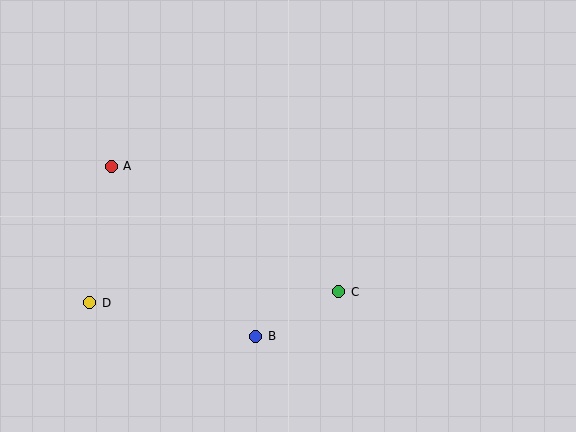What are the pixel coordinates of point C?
Point C is at (339, 292).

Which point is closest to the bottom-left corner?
Point D is closest to the bottom-left corner.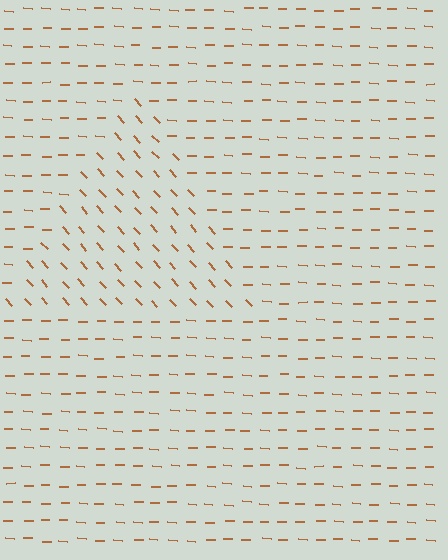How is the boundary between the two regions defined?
The boundary is defined purely by a change in line orientation (approximately 45 degrees difference). All lines are the same color and thickness.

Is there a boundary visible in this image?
Yes, there is a texture boundary formed by a change in line orientation.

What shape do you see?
I see a triangle.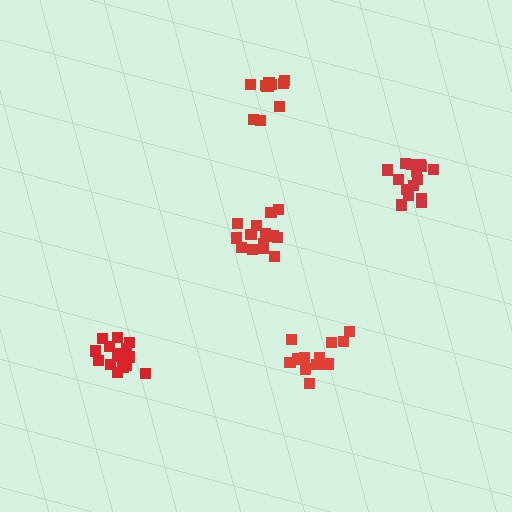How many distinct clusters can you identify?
There are 5 distinct clusters.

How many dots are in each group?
Group 1: 12 dots, Group 2: 13 dots, Group 3: 15 dots, Group 4: 14 dots, Group 5: 16 dots (70 total).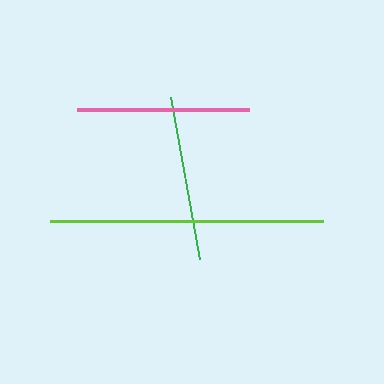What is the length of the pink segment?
The pink segment is approximately 172 pixels long.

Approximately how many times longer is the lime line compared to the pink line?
The lime line is approximately 1.6 times the length of the pink line.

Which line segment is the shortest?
The green line is the shortest at approximately 165 pixels.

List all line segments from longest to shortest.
From longest to shortest: lime, pink, green.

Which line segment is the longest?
The lime line is the longest at approximately 273 pixels.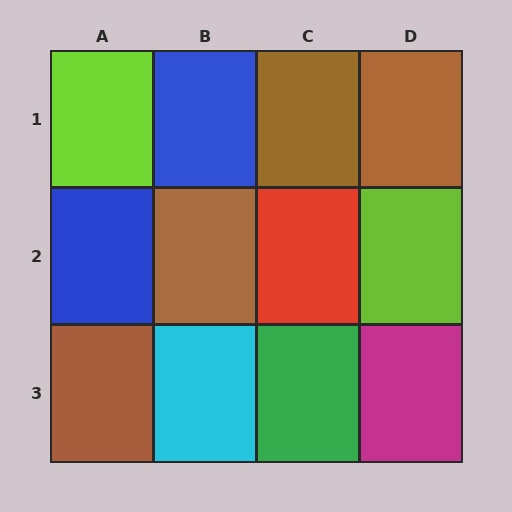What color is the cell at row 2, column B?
Brown.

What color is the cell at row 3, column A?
Brown.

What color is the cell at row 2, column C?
Red.